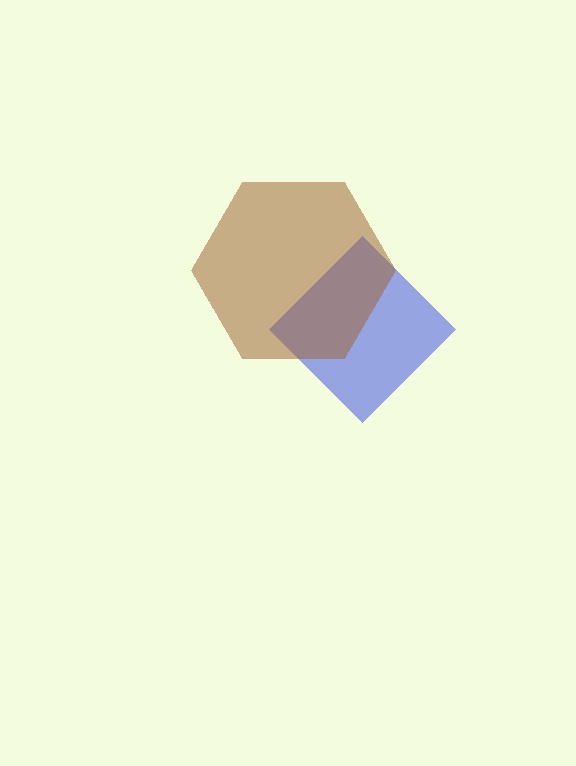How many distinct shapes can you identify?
There are 2 distinct shapes: a blue diamond, a brown hexagon.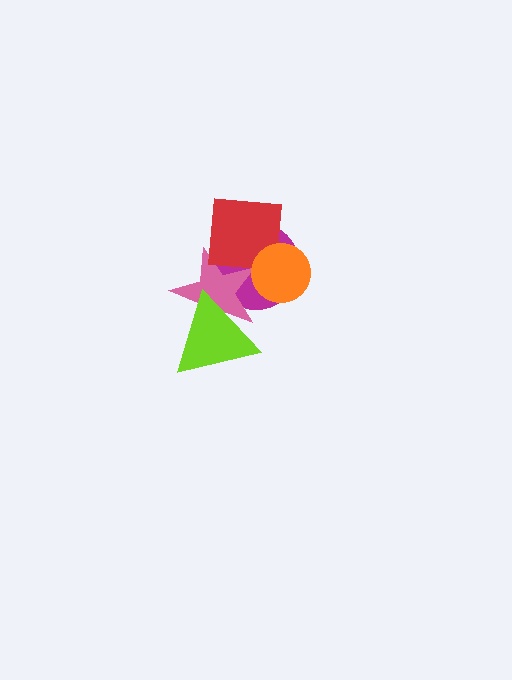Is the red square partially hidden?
Yes, it is partially covered by another shape.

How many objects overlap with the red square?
3 objects overlap with the red square.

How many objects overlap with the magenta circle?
4 objects overlap with the magenta circle.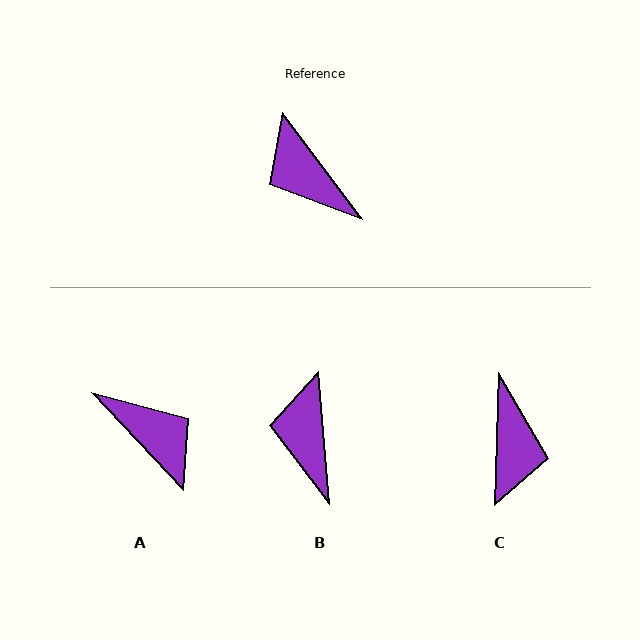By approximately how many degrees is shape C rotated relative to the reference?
Approximately 142 degrees counter-clockwise.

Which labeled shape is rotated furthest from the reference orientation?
A, about 174 degrees away.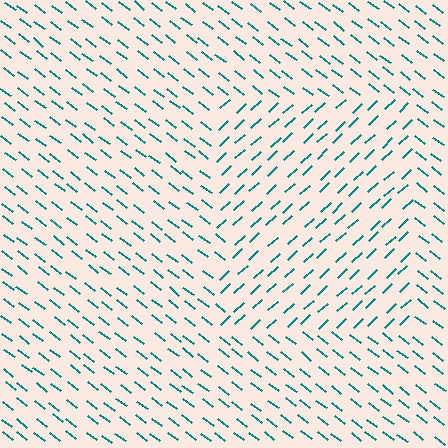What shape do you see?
I see a rectangle.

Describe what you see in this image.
The image is filled with small teal line segments. A rectangle region in the image has lines oriented differently from the surrounding lines, creating a visible texture boundary.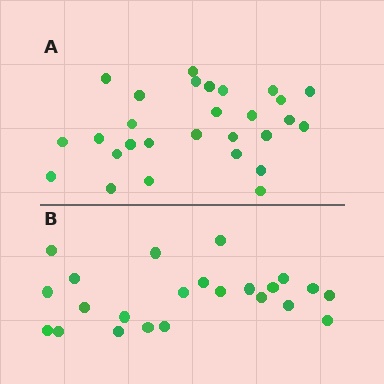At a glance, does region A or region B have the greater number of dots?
Region A (the top region) has more dots.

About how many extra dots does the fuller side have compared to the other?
Region A has about 5 more dots than region B.